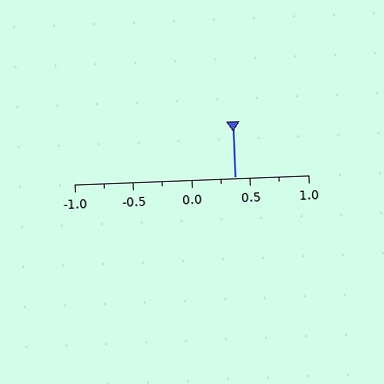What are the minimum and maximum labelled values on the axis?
The axis runs from -1.0 to 1.0.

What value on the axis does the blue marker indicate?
The marker indicates approximately 0.38.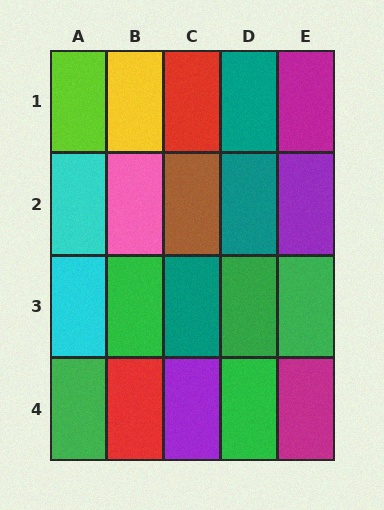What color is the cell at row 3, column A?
Cyan.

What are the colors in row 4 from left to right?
Green, red, purple, green, magenta.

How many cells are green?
5 cells are green.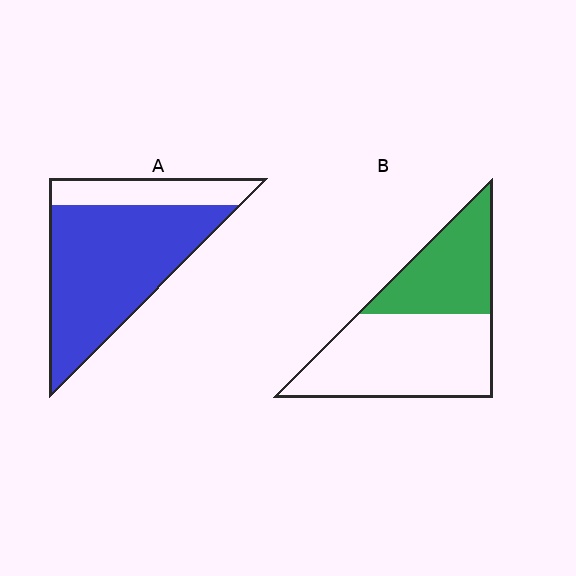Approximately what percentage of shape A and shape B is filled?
A is approximately 75% and B is approximately 40%.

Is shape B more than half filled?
No.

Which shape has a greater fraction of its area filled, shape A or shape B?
Shape A.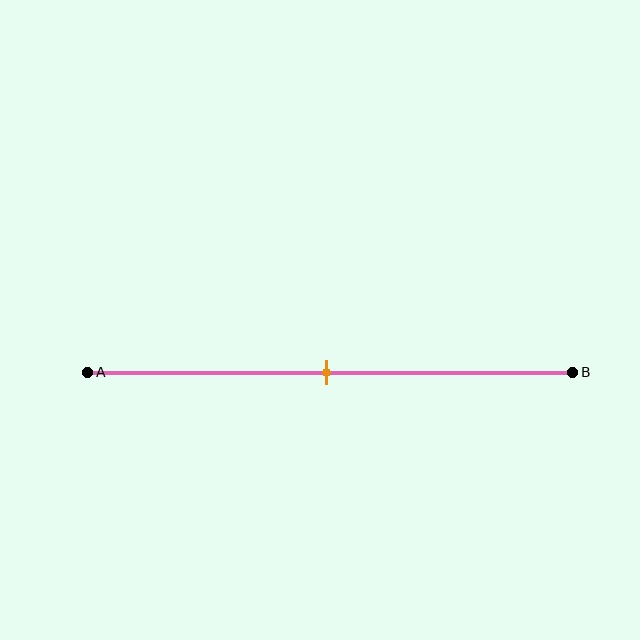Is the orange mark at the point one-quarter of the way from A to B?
No, the mark is at about 50% from A, not at the 25% one-quarter point.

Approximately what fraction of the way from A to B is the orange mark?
The orange mark is approximately 50% of the way from A to B.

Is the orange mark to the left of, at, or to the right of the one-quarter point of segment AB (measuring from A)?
The orange mark is to the right of the one-quarter point of segment AB.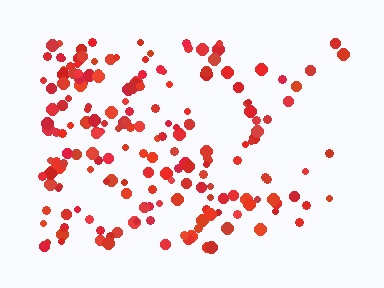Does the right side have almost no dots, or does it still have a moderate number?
Still a moderate number, just noticeably fewer than the left.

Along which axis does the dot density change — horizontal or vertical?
Horizontal.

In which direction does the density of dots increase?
From right to left, with the left side densest.